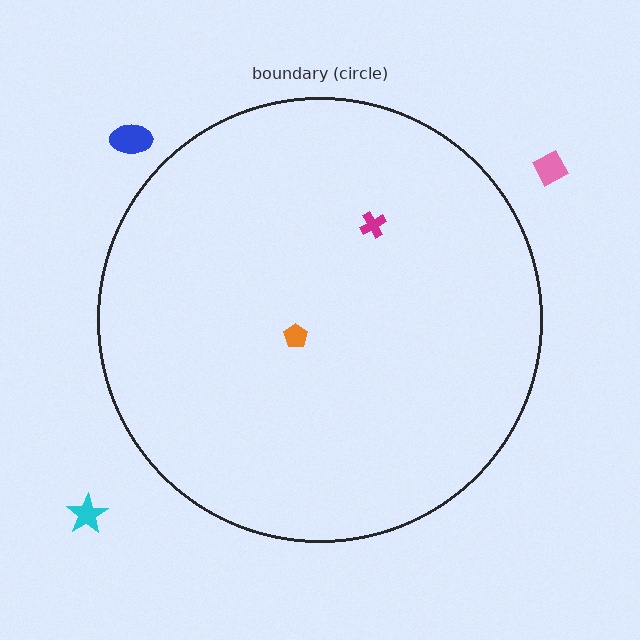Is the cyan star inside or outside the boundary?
Outside.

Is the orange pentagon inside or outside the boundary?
Inside.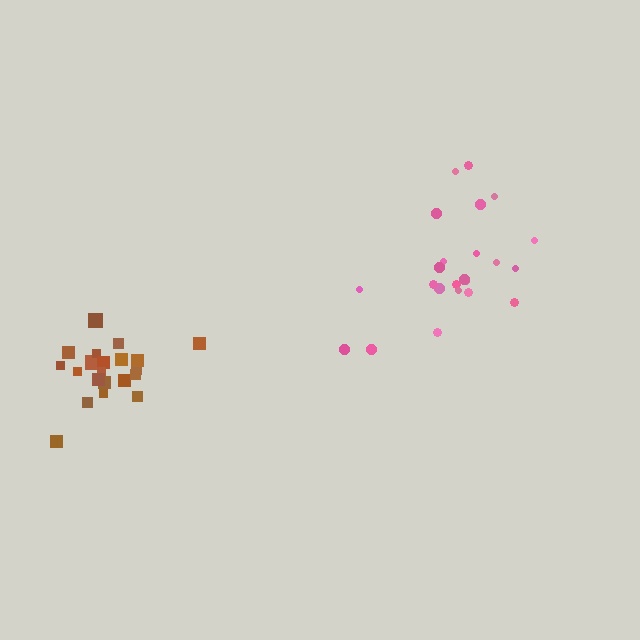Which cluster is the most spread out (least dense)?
Pink.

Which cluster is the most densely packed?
Brown.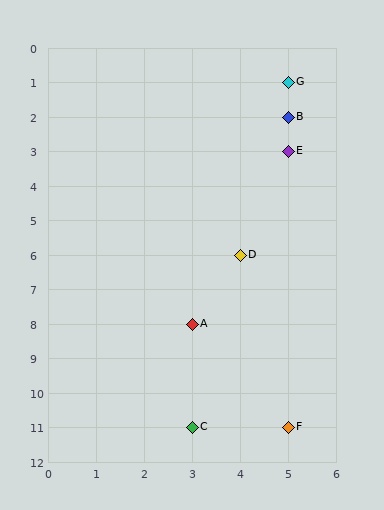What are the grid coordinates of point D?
Point D is at grid coordinates (4, 6).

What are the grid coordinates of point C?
Point C is at grid coordinates (3, 11).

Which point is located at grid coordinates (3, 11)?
Point C is at (3, 11).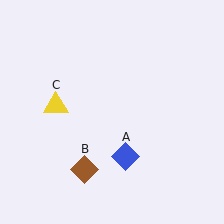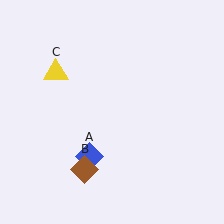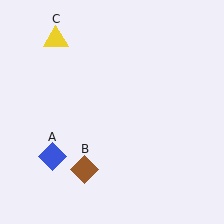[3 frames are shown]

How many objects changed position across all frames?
2 objects changed position: blue diamond (object A), yellow triangle (object C).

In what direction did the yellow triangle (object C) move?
The yellow triangle (object C) moved up.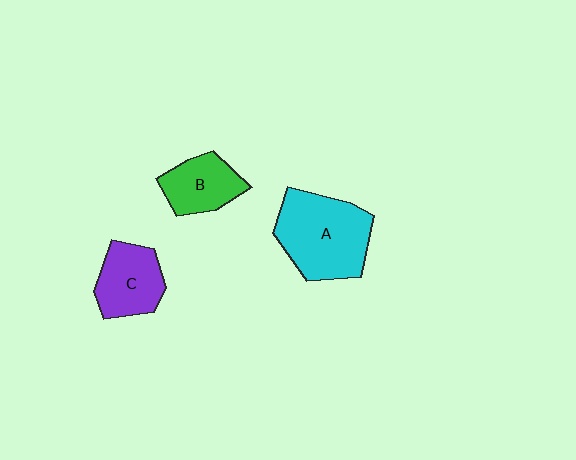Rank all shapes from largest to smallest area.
From largest to smallest: A (cyan), C (purple), B (green).